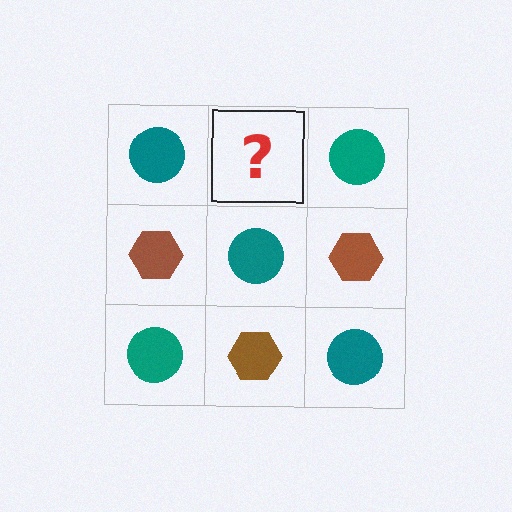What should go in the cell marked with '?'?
The missing cell should contain a brown hexagon.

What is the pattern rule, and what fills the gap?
The rule is that it alternates teal circle and brown hexagon in a checkerboard pattern. The gap should be filled with a brown hexagon.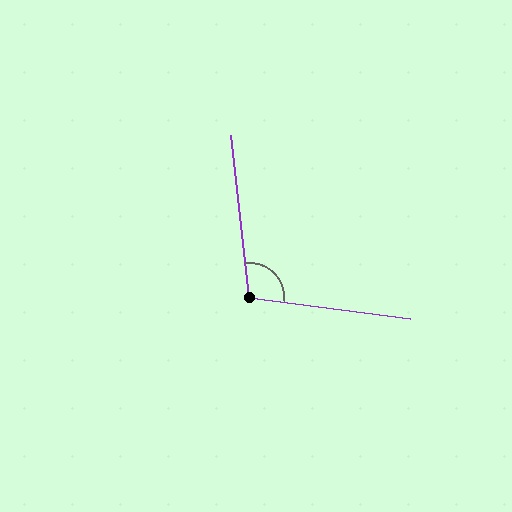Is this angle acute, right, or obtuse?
It is obtuse.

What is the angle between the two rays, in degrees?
Approximately 104 degrees.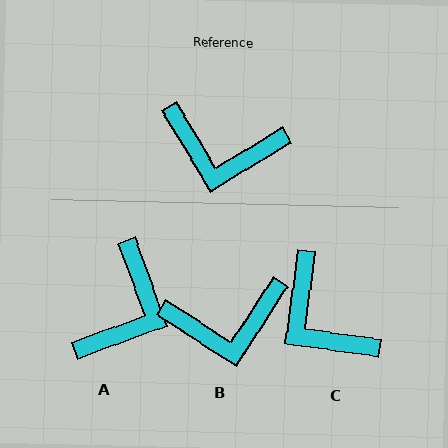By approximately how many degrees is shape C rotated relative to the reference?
Approximately 39 degrees clockwise.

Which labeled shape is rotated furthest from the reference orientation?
A, about 79 degrees away.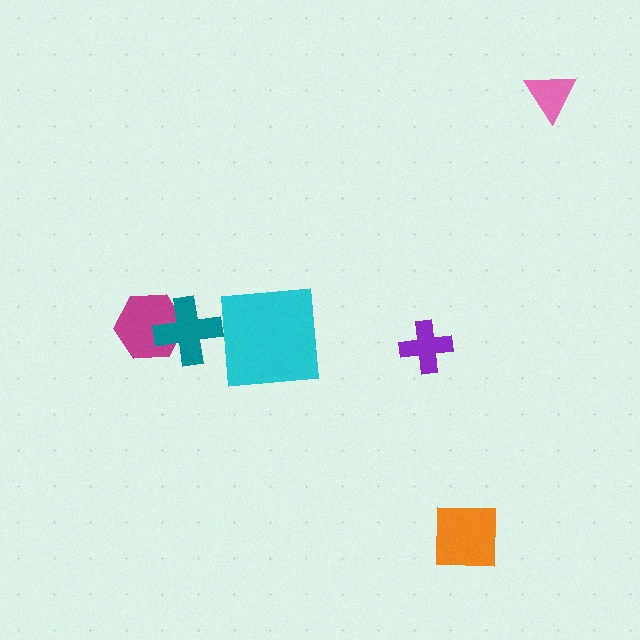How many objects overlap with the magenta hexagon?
1 object overlaps with the magenta hexagon.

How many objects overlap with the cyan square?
0 objects overlap with the cyan square.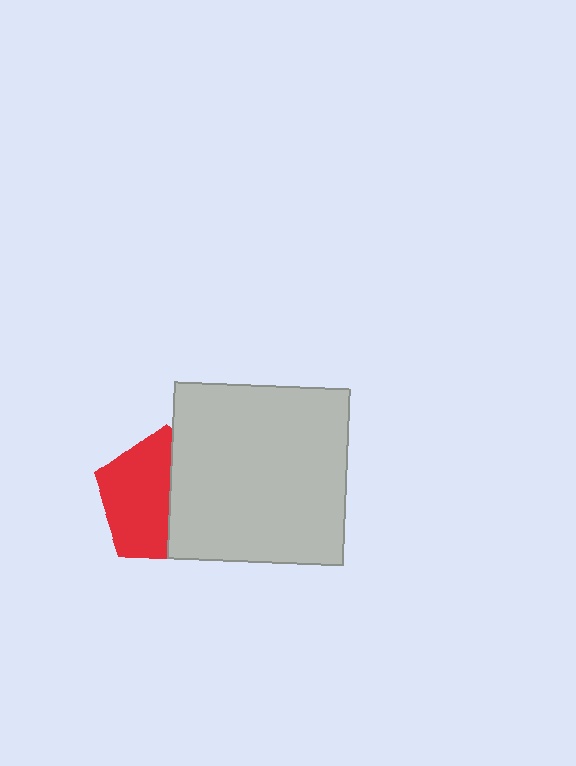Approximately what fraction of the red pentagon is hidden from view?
Roughly 45% of the red pentagon is hidden behind the light gray square.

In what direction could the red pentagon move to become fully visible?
The red pentagon could move left. That would shift it out from behind the light gray square entirely.